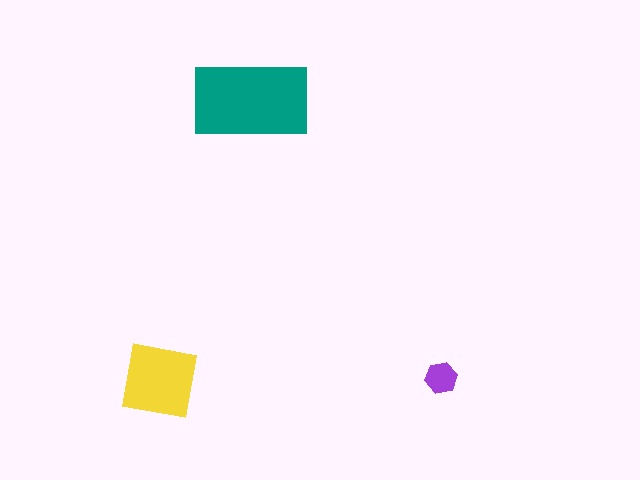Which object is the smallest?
The purple hexagon.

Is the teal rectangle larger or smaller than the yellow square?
Larger.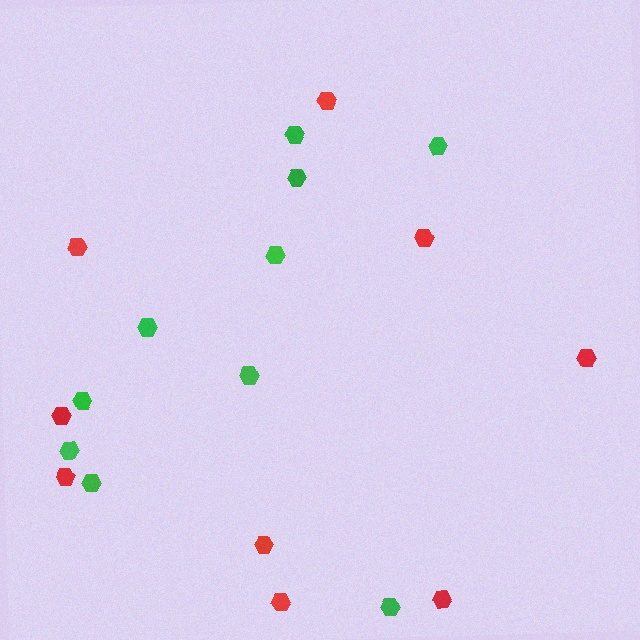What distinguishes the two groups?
There are 2 groups: one group of red hexagons (9) and one group of green hexagons (10).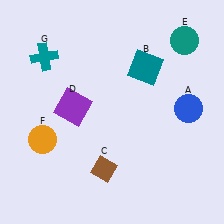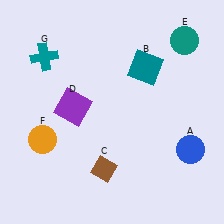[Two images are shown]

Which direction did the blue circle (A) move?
The blue circle (A) moved down.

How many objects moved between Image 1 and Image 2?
1 object moved between the two images.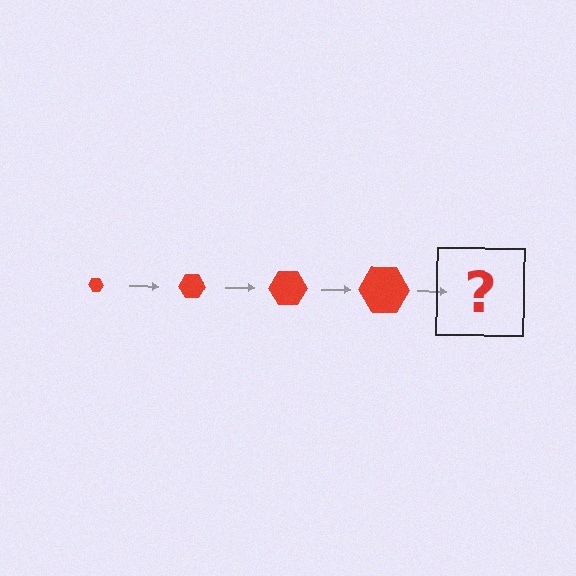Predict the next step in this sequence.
The next step is a red hexagon, larger than the previous one.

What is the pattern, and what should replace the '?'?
The pattern is that the hexagon gets progressively larger each step. The '?' should be a red hexagon, larger than the previous one.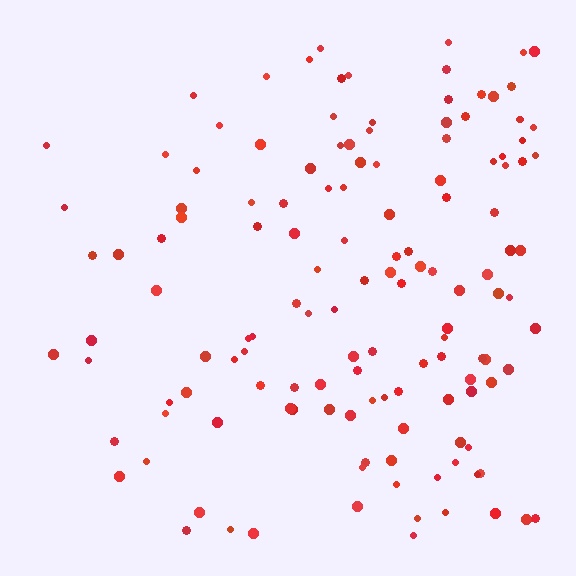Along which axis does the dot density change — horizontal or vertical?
Horizontal.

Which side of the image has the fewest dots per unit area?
The left.